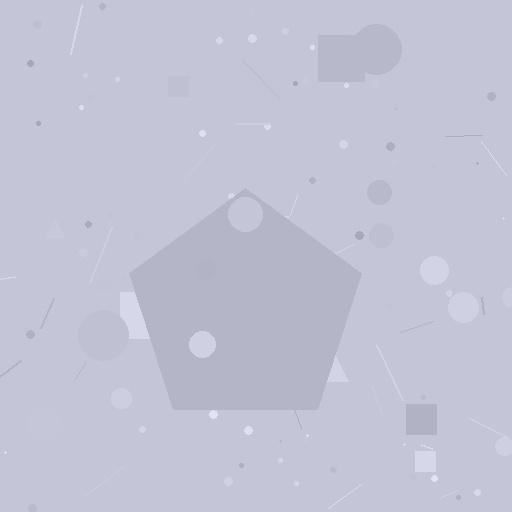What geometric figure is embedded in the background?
A pentagon is embedded in the background.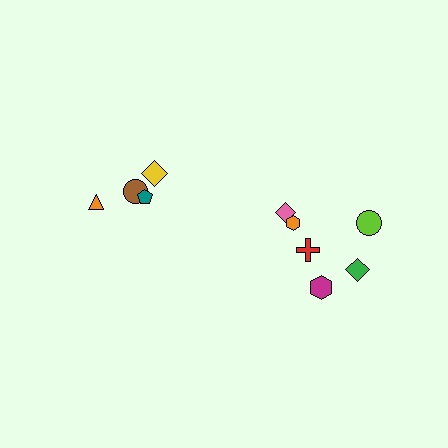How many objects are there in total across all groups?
There are 10 objects.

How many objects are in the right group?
There are 6 objects.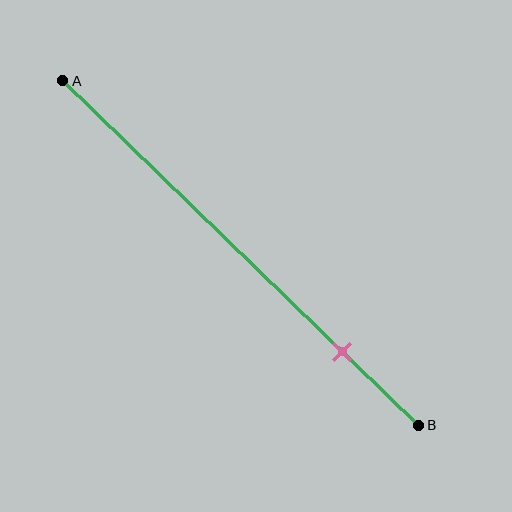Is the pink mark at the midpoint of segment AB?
No, the mark is at about 80% from A, not at the 50% midpoint.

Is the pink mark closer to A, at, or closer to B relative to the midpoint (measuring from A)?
The pink mark is closer to point B than the midpoint of segment AB.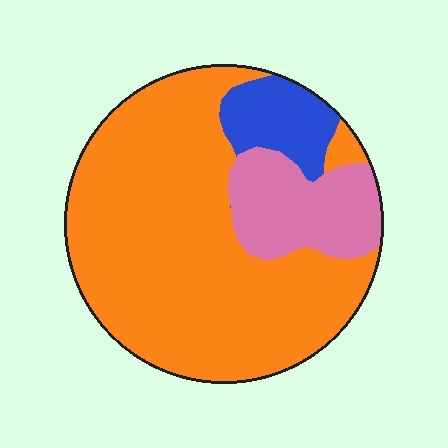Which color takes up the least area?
Blue, at roughly 10%.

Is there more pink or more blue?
Pink.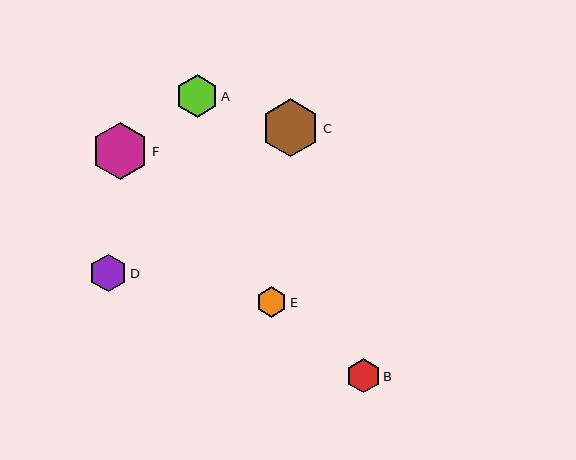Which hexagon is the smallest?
Hexagon E is the smallest with a size of approximately 30 pixels.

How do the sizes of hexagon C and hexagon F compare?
Hexagon C and hexagon F are approximately the same size.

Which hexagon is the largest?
Hexagon C is the largest with a size of approximately 59 pixels.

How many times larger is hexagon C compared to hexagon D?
Hexagon C is approximately 1.6 times the size of hexagon D.